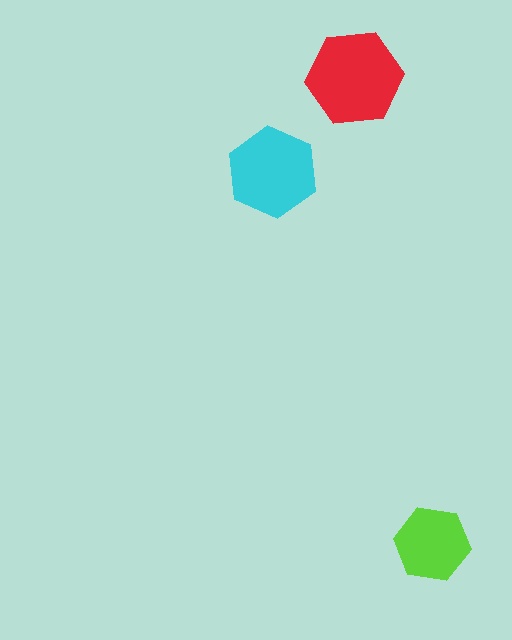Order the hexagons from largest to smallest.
the red one, the cyan one, the lime one.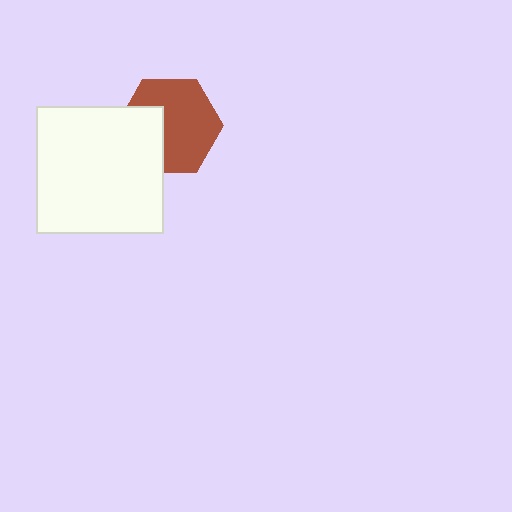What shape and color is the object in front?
The object in front is a white square.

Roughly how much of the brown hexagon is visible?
Most of it is visible (roughly 68%).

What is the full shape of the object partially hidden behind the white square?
The partially hidden object is a brown hexagon.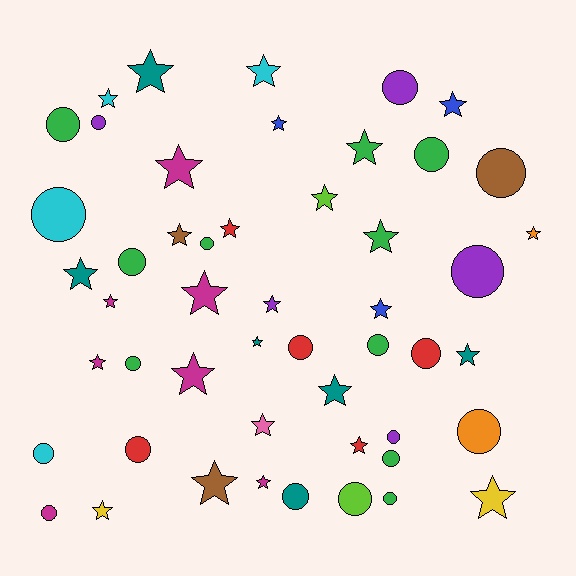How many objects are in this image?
There are 50 objects.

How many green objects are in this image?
There are 10 green objects.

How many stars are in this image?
There are 28 stars.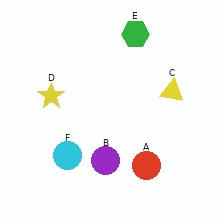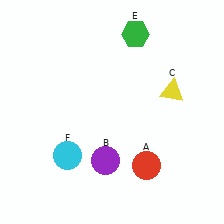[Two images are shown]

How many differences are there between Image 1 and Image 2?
There is 1 difference between the two images.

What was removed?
The yellow star (D) was removed in Image 2.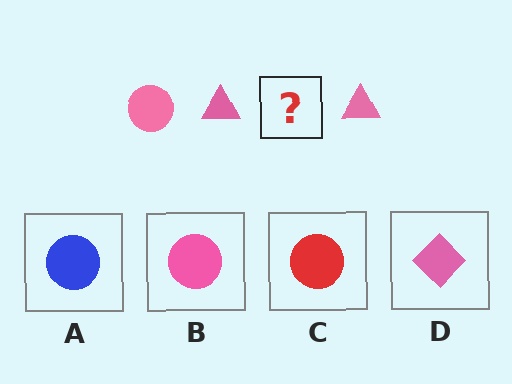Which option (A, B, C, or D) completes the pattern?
B.